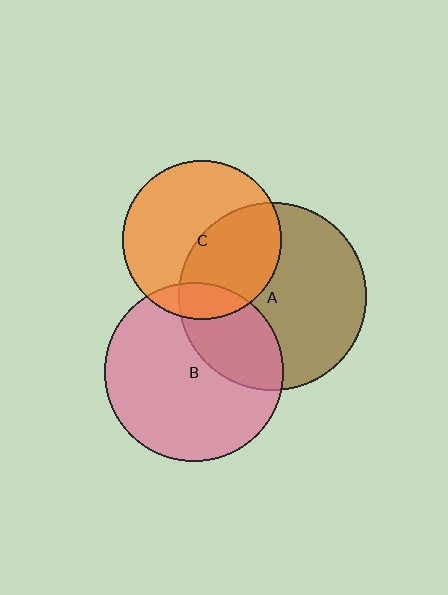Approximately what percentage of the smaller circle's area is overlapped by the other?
Approximately 45%.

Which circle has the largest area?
Circle A (brown).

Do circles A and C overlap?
Yes.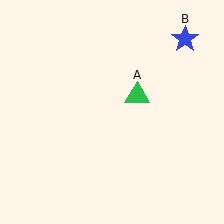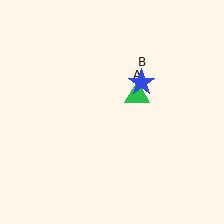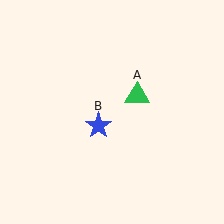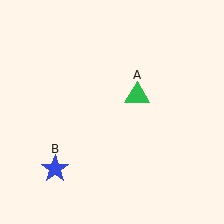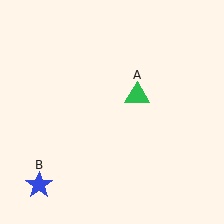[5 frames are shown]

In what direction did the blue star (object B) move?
The blue star (object B) moved down and to the left.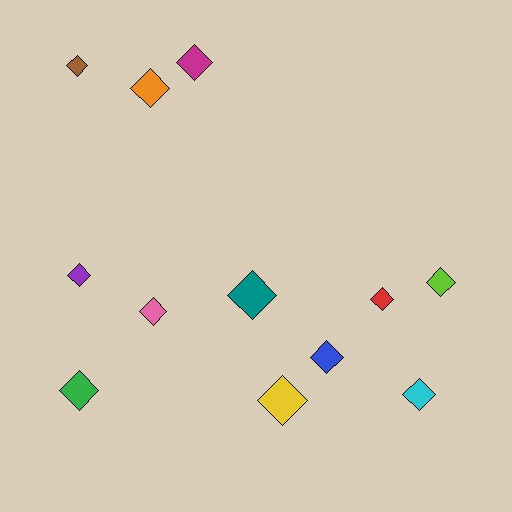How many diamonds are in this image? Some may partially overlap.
There are 12 diamonds.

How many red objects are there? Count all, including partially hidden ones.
There is 1 red object.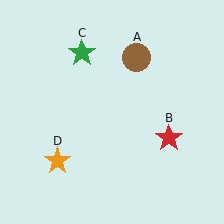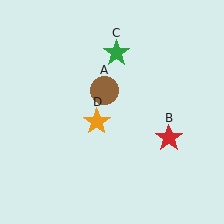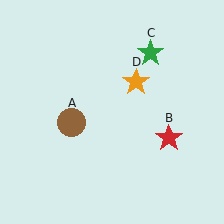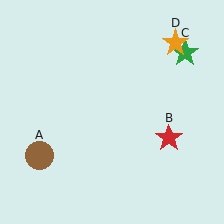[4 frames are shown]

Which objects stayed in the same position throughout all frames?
Red star (object B) remained stationary.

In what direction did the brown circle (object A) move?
The brown circle (object A) moved down and to the left.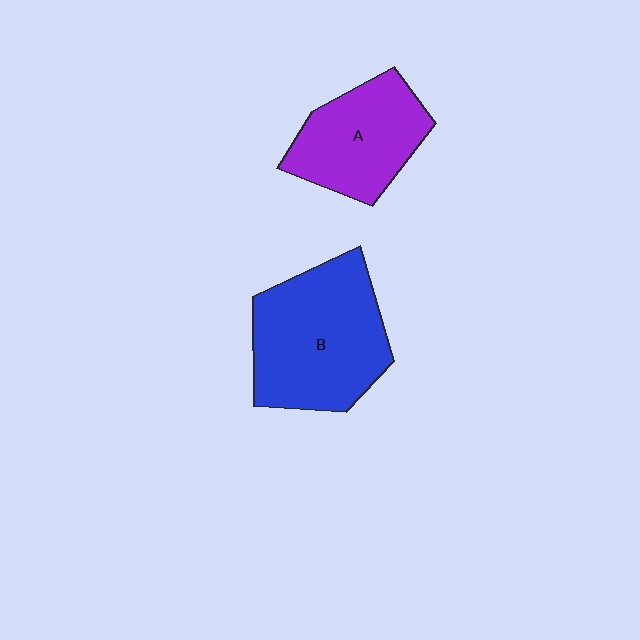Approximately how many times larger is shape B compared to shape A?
Approximately 1.4 times.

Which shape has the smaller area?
Shape A (purple).